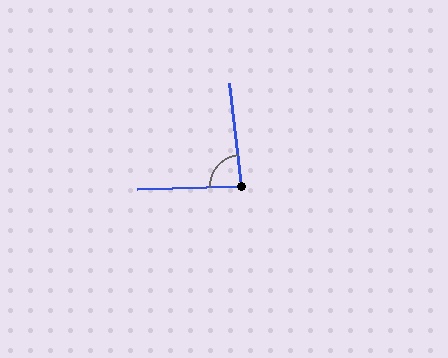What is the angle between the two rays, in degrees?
Approximately 85 degrees.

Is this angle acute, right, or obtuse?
It is approximately a right angle.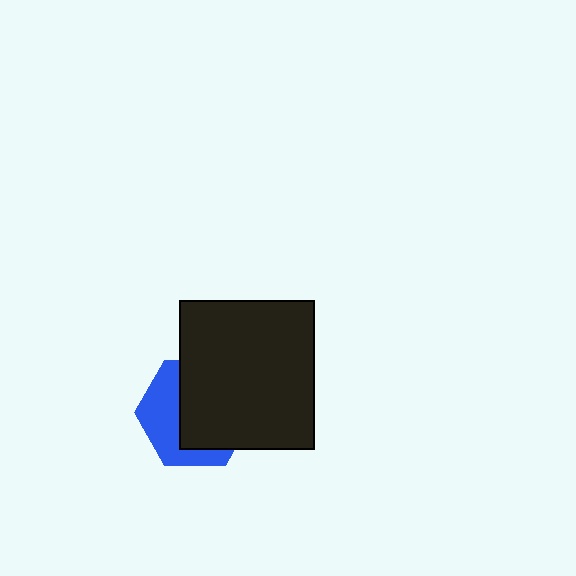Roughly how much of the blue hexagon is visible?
A small part of it is visible (roughly 42%).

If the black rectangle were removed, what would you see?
You would see the complete blue hexagon.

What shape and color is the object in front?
The object in front is a black rectangle.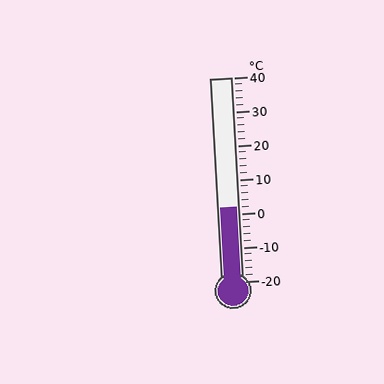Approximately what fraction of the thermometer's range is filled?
The thermometer is filled to approximately 35% of its range.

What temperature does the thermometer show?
The thermometer shows approximately 2°C.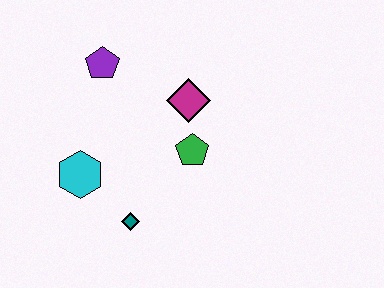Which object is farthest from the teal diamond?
The purple pentagon is farthest from the teal diamond.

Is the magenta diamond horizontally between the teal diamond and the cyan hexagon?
No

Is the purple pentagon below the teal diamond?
No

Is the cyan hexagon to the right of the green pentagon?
No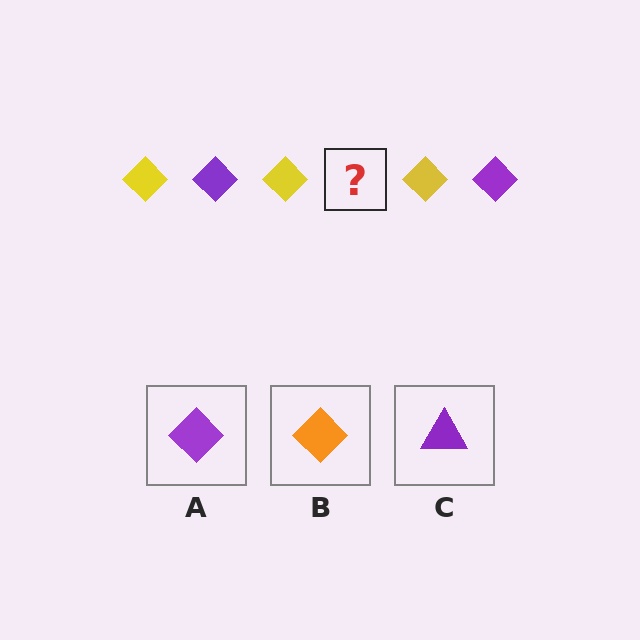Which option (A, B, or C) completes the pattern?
A.